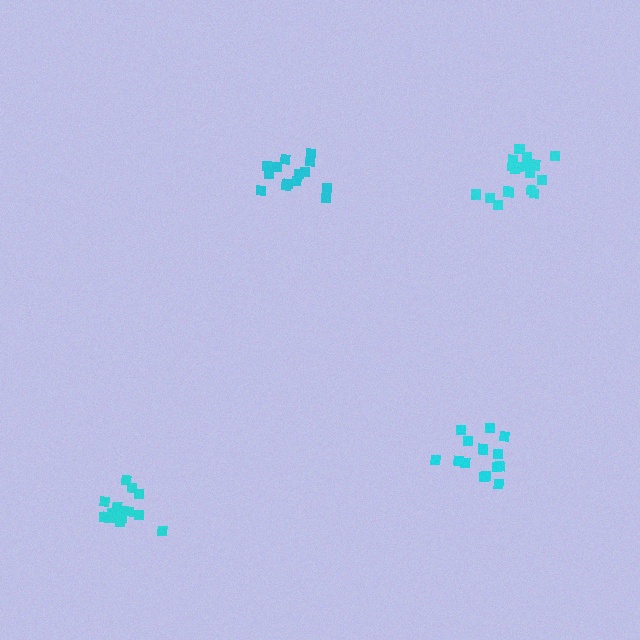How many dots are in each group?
Group 1: 14 dots, Group 2: 14 dots, Group 3: 16 dots, Group 4: 19 dots (63 total).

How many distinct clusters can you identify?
There are 4 distinct clusters.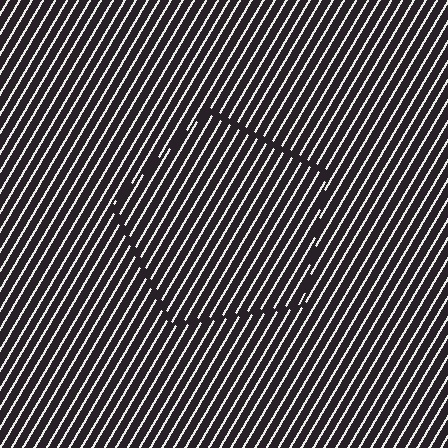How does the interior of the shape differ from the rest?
The interior of the shape contains the same grating, shifted by half a period — the contour is defined by the phase discontinuity where line-ends from the inner and outer gratings abut.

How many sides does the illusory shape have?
5 sides — the line-ends trace a pentagon.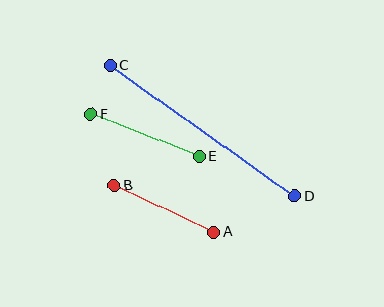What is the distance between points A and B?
The distance is approximately 110 pixels.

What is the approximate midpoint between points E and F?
The midpoint is at approximately (145, 135) pixels.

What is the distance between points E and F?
The distance is approximately 116 pixels.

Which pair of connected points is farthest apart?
Points C and D are farthest apart.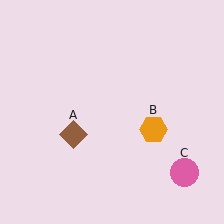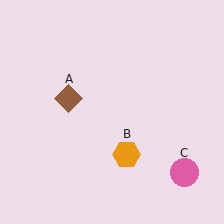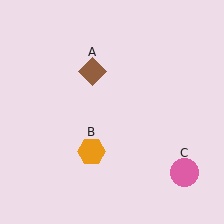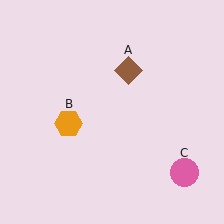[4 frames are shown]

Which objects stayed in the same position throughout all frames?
Pink circle (object C) remained stationary.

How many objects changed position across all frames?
2 objects changed position: brown diamond (object A), orange hexagon (object B).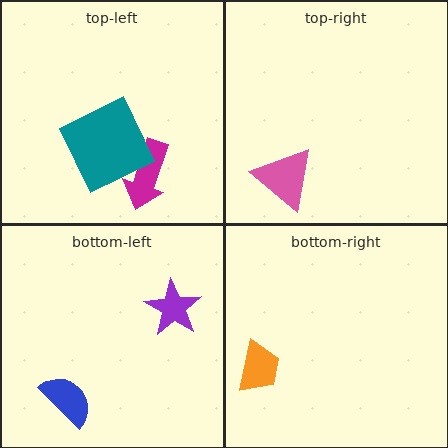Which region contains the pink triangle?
The top-right region.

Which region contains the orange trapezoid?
The bottom-right region.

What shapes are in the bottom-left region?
The purple star, the blue semicircle.